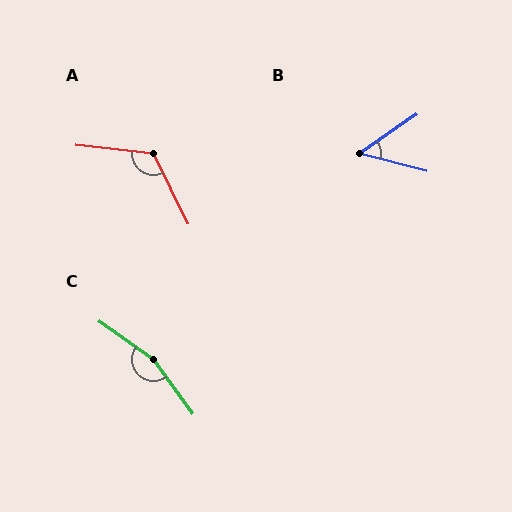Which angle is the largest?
C, at approximately 161 degrees.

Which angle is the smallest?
B, at approximately 50 degrees.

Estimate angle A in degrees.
Approximately 122 degrees.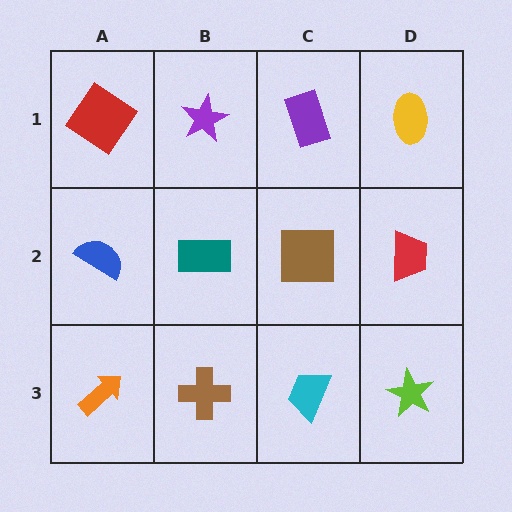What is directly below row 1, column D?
A red trapezoid.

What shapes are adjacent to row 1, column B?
A teal rectangle (row 2, column B), a red diamond (row 1, column A), a purple rectangle (row 1, column C).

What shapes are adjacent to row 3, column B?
A teal rectangle (row 2, column B), an orange arrow (row 3, column A), a cyan trapezoid (row 3, column C).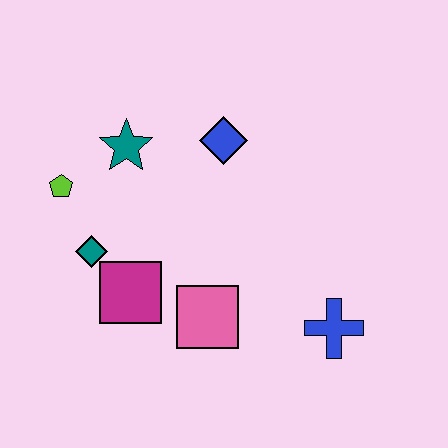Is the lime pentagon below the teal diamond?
No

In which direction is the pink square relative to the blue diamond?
The pink square is below the blue diamond.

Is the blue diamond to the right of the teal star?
Yes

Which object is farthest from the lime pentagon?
The blue cross is farthest from the lime pentagon.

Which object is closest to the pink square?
The magenta square is closest to the pink square.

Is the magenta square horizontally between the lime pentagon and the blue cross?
Yes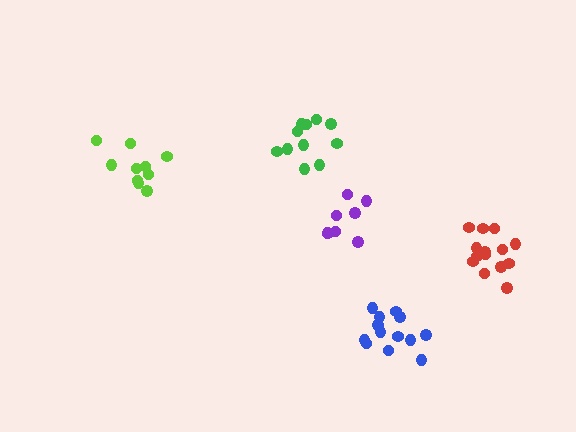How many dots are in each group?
Group 1: 11 dots, Group 2: 13 dots, Group 3: 10 dots, Group 4: 14 dots, Group 5: 8 dots (56 total).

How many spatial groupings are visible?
There are 5 spatial groupings.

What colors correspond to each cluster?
The clusters are colored: green, blue, lime, red, purple.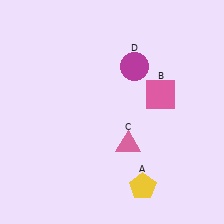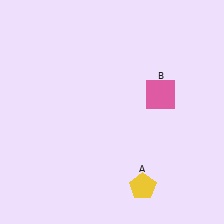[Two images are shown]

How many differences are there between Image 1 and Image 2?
There are 2 differences between the two images.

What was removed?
The magenta circle (D), the pink triangle (C) were removed in Image 2.